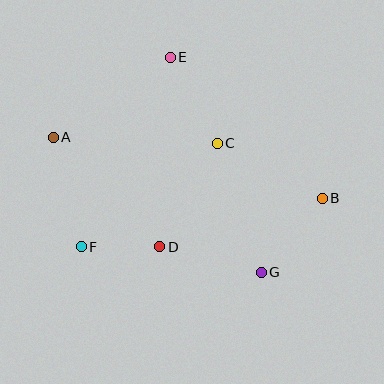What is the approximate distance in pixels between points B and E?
The distance between B and E is approximately 207 pixels.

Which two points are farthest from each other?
Points A and B are farthest from each other.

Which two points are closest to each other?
Points D and F are closest to each other.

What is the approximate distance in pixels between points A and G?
The distance between A and G is approximately 248 pixels.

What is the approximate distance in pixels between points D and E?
The distance between D and E is approximately 190 pixels.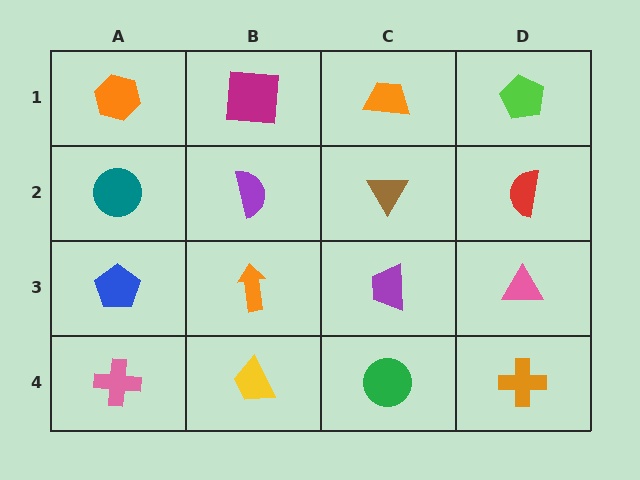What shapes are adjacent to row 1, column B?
A purple semicircle (row 2, column B), an orange hexagon (row 1, column A), an orange trapezoid (row 1, column C).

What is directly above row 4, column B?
An orange arrow.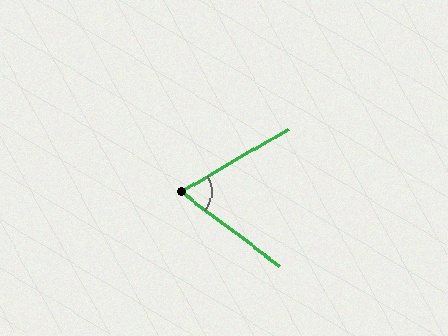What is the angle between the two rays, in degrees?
Approximately 67 degrees.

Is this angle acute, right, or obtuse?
It is acute.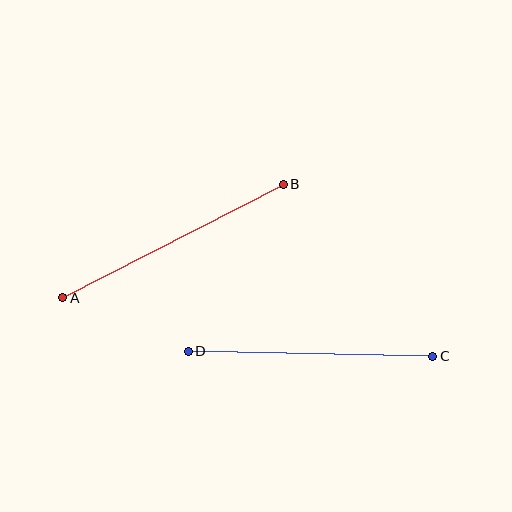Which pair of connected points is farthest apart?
Points A and B are farthest apart.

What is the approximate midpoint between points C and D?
The midpoint is at approximately (311, 354) pixels.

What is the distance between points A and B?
The distance is approximately 248 pixels.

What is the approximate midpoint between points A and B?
The midpoint is at approximately (173, 241) pixels.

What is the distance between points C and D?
The distance is approximately 244 pixels.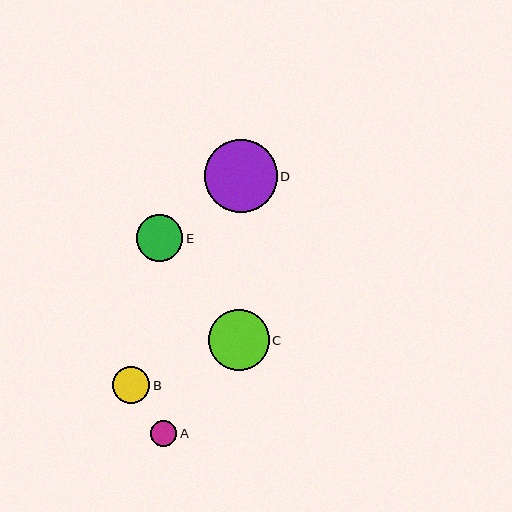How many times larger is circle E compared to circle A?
Circle E is approximately 1.8 times the size of circle A.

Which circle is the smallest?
Circle A is the smallest with a size of approximately 26 pixels.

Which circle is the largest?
Circle D is the largest with a size of approximately 73 pixels.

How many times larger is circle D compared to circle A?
Circle D is approximately 2.8 times the size of circle A.